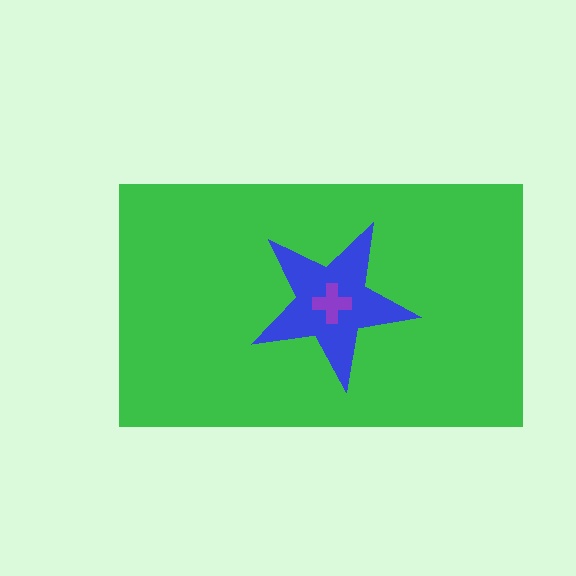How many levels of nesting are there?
3.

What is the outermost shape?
The green rectangle.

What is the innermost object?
The purple cross.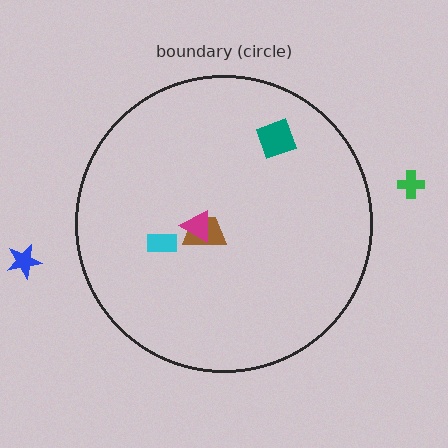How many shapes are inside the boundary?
4 inside, 2 outside.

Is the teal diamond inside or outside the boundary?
Inside.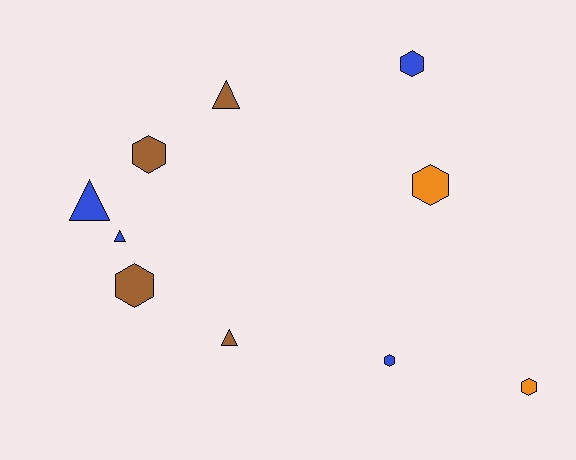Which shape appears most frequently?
Hexagon, with 6 objects.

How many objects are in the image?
There are 10 objects.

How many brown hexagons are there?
There are 2 brown hexagons.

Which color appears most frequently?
Brown, with 4 objects.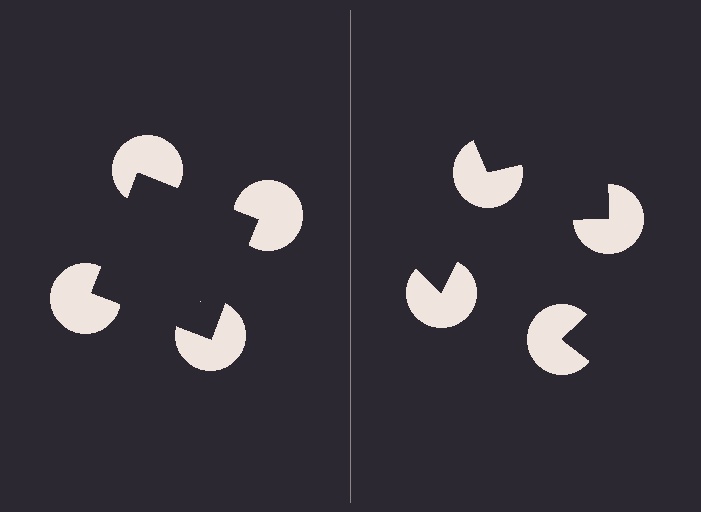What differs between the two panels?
The pac-man discs are positioned identically on both sides; only the wedge orientations differ. On the left they align to a square; on the right they are misaligned.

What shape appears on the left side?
An illusory square.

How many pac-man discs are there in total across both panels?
8 — 4 on each side.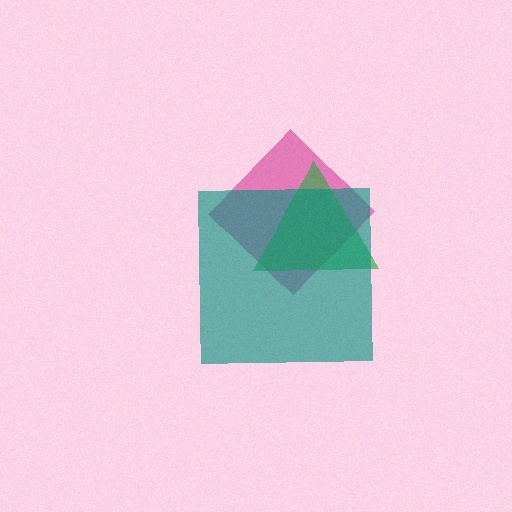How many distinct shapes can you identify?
There are 3 distinct shapes: a pink diamond, a green triangle, a teal square.